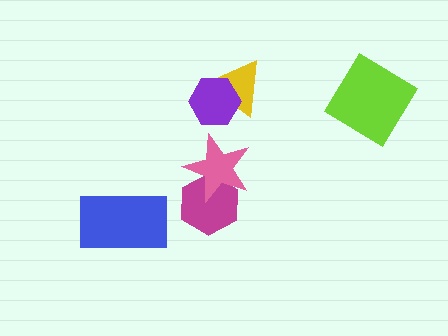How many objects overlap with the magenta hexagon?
1 object overlaps with the magenta hexagon.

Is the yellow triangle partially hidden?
Yes, it is partially covered by another shape.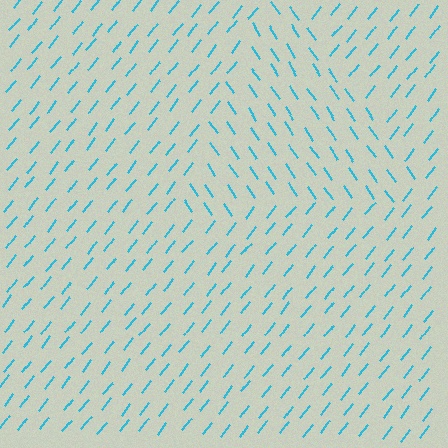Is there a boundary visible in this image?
Yes, there is a texture boundary formed by a change in line orientation.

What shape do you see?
I see a triangle.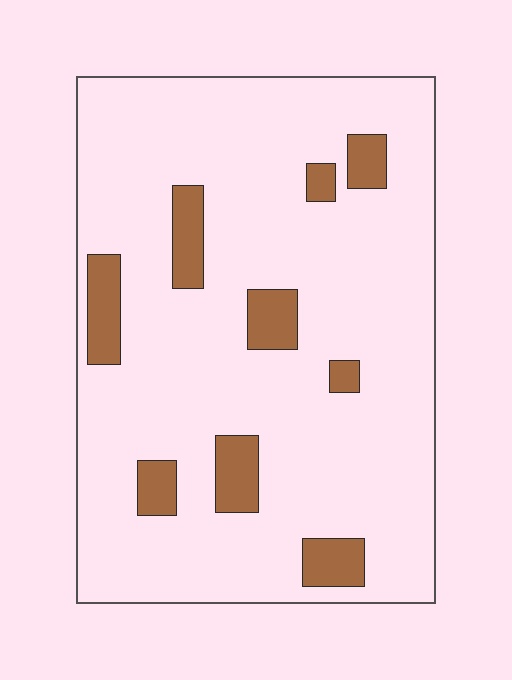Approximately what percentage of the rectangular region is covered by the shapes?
Approximately 10%.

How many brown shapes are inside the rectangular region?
9.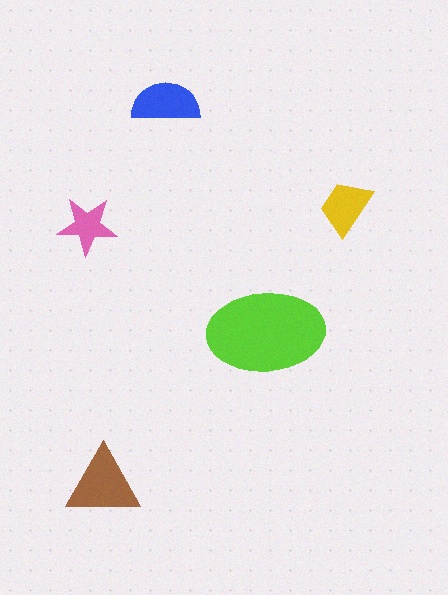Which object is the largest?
The lime ellipse.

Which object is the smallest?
The pink star.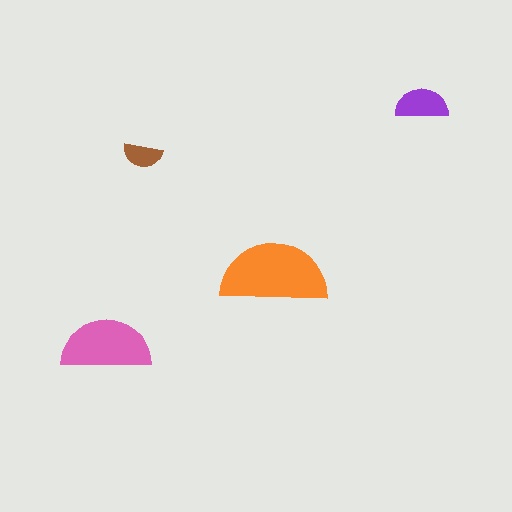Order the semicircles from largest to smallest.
the orange one, the pink one, the purple one, the brown one.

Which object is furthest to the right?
The purple semicircle is rightmost.